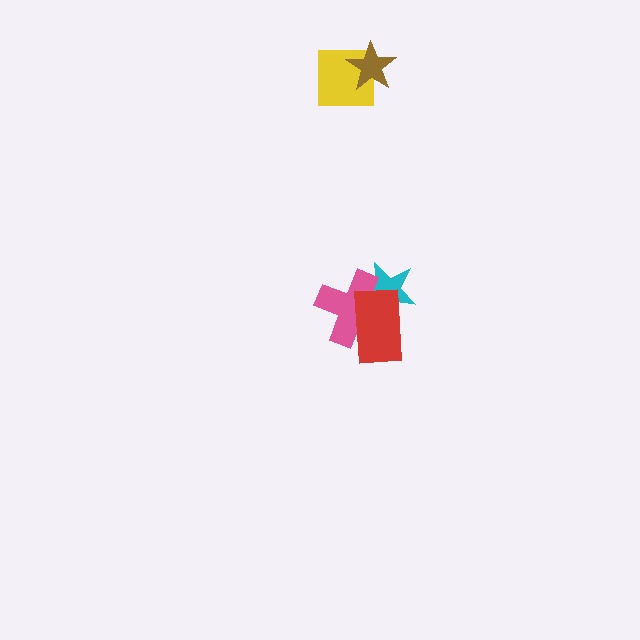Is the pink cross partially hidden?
Yes, it is partially covered by another shape.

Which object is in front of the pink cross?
The red rectangle is in front of the pink cross.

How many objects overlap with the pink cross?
2 objects overlap with the pink cross.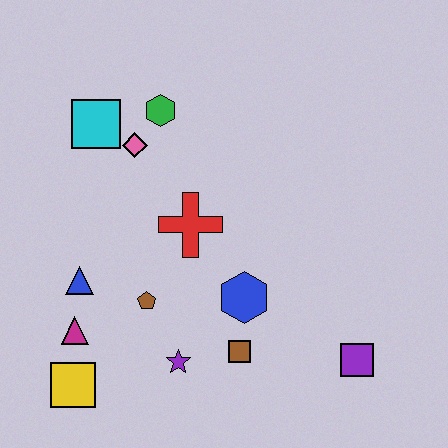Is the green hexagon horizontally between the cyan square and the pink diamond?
No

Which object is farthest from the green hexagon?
The purple square is farthest from the green hexagon.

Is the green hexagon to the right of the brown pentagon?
Yes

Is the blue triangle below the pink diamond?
Yes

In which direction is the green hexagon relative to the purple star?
The green hexagon is above the purple star.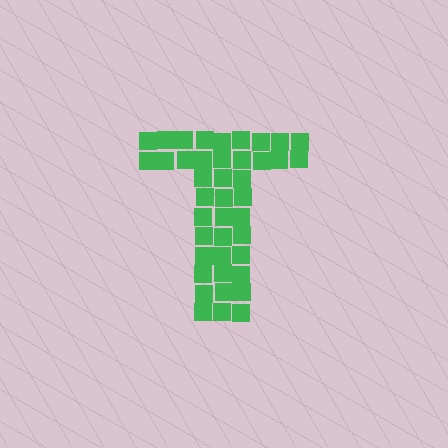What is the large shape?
The large shape is the letter T.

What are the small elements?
The small elements are squares.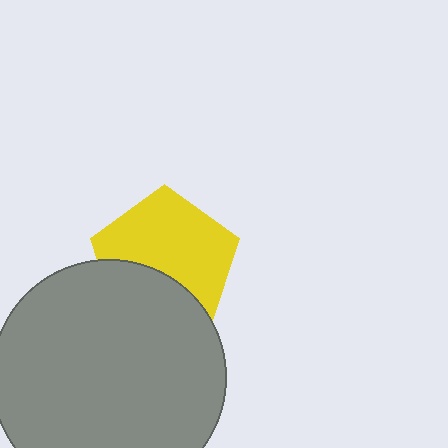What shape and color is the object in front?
The object in front is a gray circle.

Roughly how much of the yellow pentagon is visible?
About half of it is visible (roughly 64%).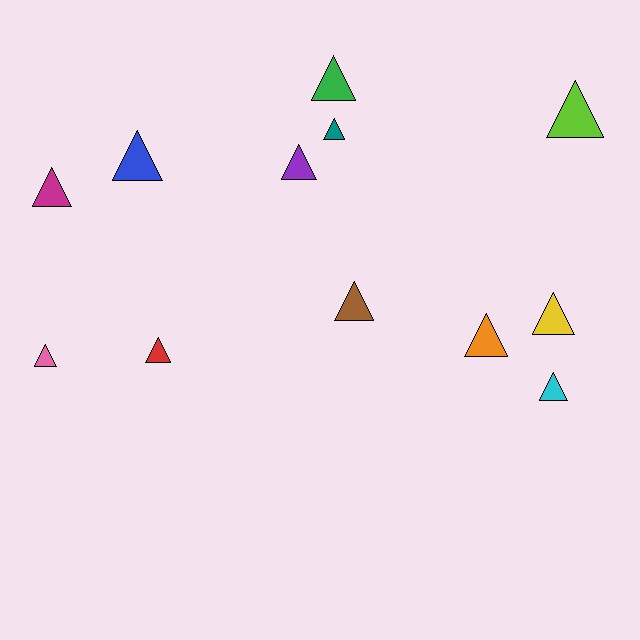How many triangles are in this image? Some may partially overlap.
There are 12 triangles.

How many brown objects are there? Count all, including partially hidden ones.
There is 1 brown object.